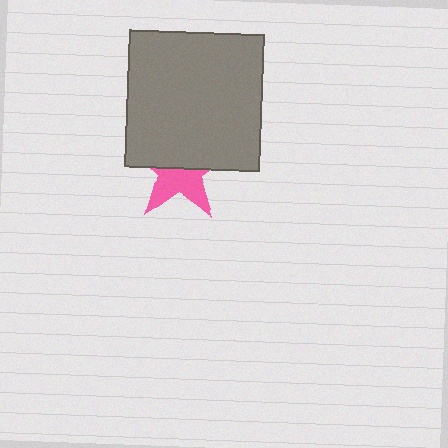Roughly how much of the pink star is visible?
A small part of it is visible (roughly 44%).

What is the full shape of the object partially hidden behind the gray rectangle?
The partially hidden object is a pink star.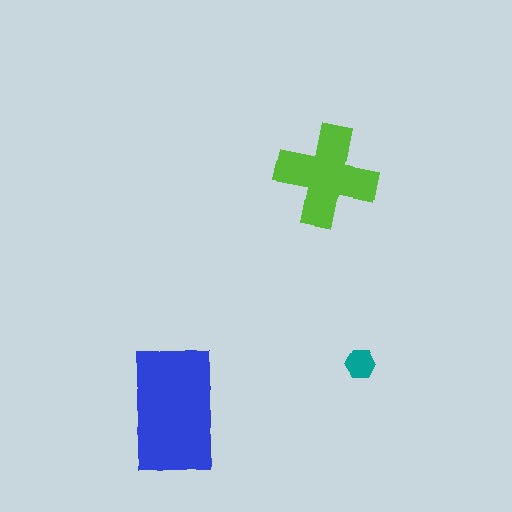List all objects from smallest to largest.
The teal hexagon, the lime cross, the blue rectangle.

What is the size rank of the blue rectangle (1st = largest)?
1st.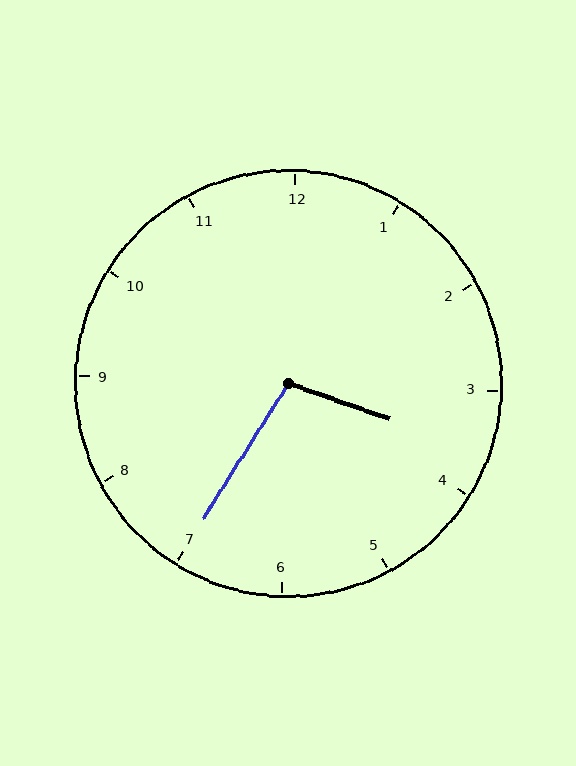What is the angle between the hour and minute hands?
Approximately 102 degrees.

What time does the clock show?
3:35.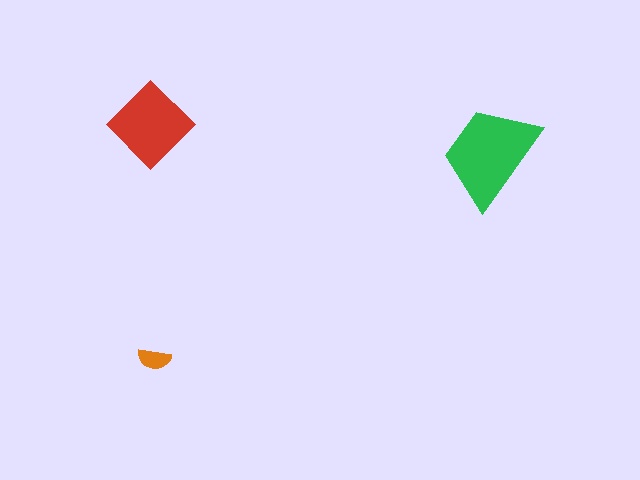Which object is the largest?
The green trapezoid.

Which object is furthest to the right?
The green trapezoid is rightmost.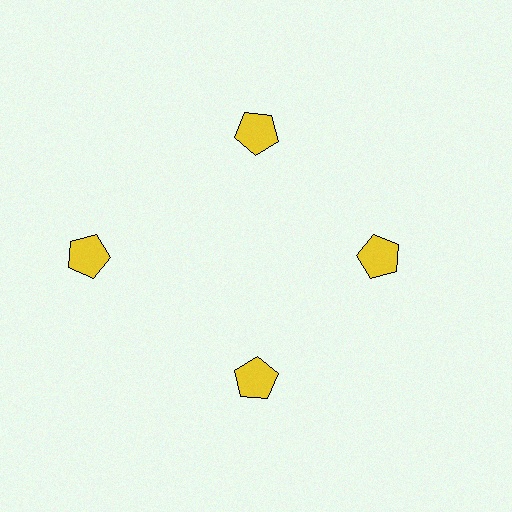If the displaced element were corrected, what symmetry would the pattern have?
It would have 4-fold rotational symmetry — the pattern would map onto itself every 90 degrees.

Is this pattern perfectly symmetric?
No. The 4 yellow pentagons are arranged in a ring, but one element near the 9 o'clock position is pushed outward from the center, breaking the 4-fold rotational symmetry.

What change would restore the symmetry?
The symmetry would be restored by moving it inward, back onto the ring so that all 4 pentagons sit at equal angles and equal distance from the center.